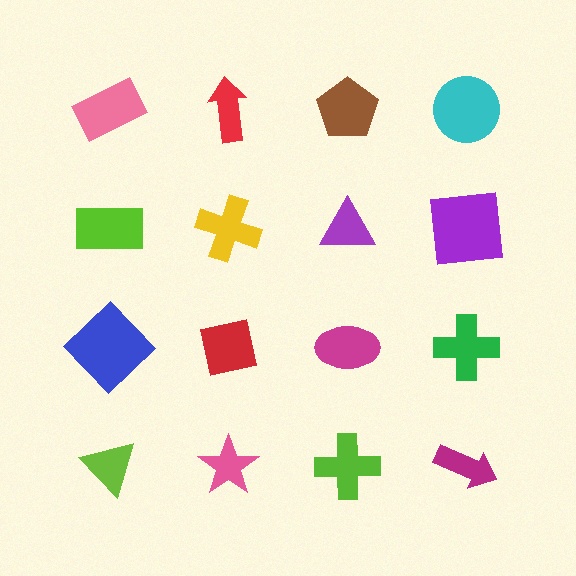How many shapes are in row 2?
4 shapes.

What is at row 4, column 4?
A magenta arrow.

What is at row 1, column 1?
A pink rectangle.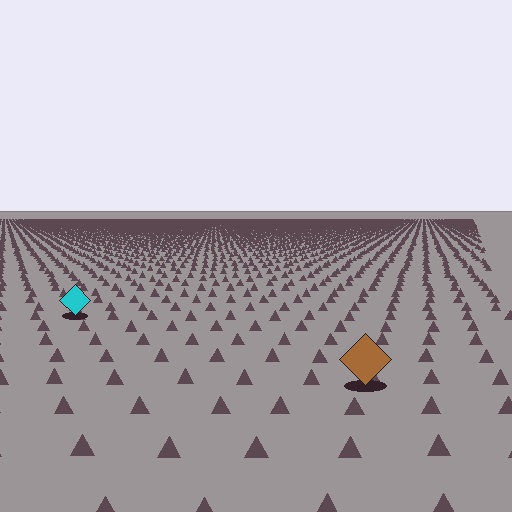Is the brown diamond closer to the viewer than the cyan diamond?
Yes. The brown diamond is closer — you can tell from the texture gradient: the ground texture is coarser near it.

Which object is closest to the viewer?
The brown diamond is closest. The texture marks near it are larger and more spread out.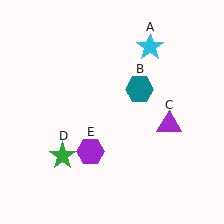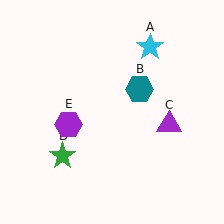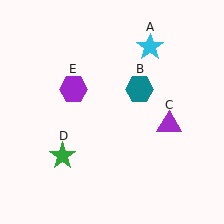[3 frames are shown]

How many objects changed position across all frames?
1 object changed position: purple hexagon (object E).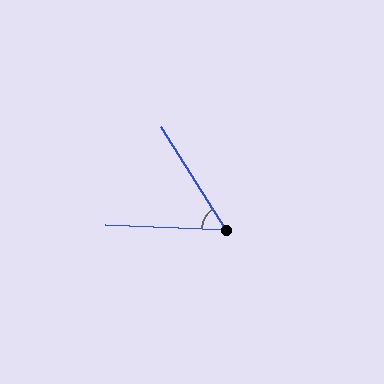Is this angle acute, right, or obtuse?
It is acute.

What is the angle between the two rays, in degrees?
Approximately 55 degrees.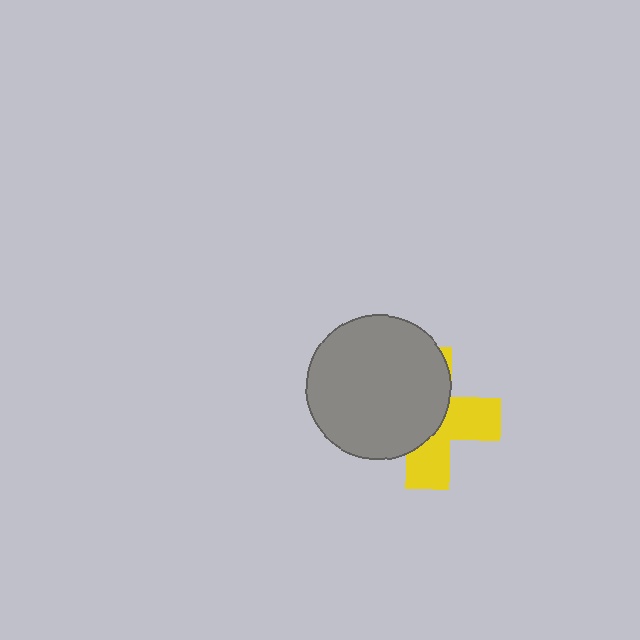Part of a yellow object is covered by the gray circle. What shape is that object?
It is a cross.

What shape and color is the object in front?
The object in front is a gray circle.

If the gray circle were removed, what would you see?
You would see the complete yellow cross.